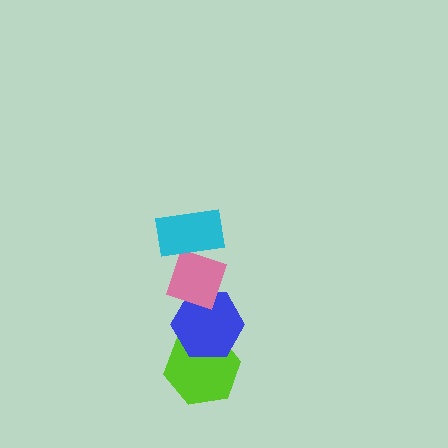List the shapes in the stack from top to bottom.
From top to bottom: the cyan rectangle, the pink diamond, the blue hexagon, the lime hexagon.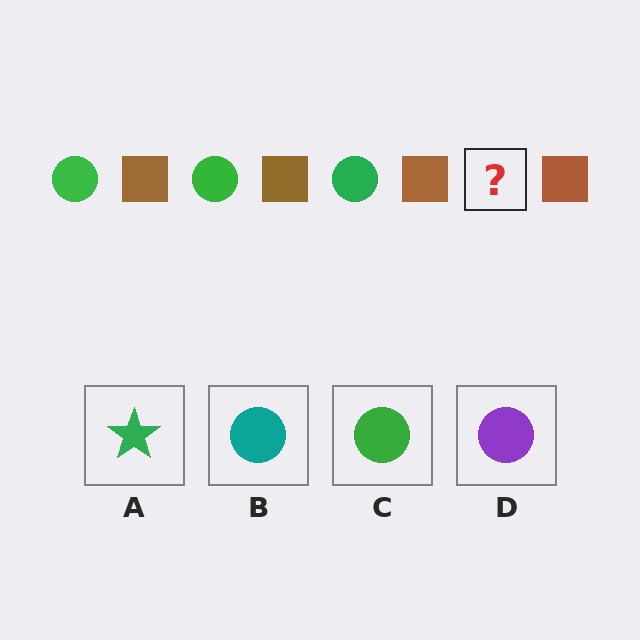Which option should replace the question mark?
Option C.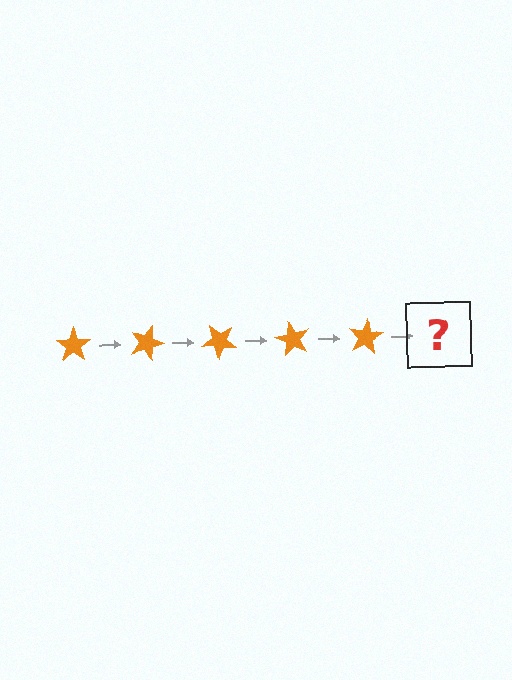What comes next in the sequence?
The next element should be an orange star rotated 100 degrees.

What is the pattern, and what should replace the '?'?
The pattern is that the star rotates 20 degrees each step. The '?' should be an orange star rotated 100 degrees.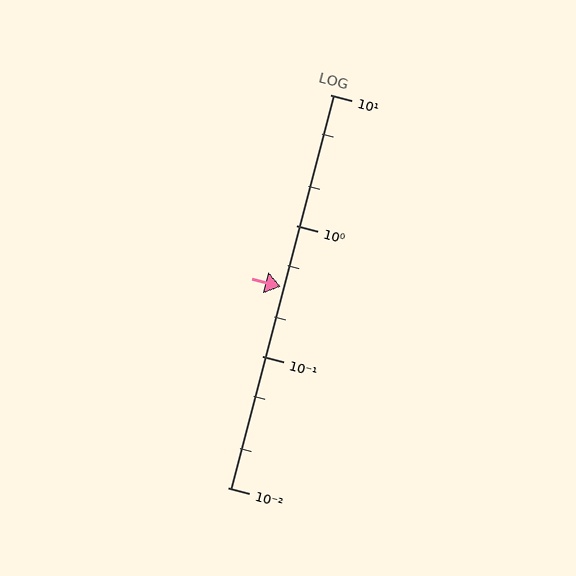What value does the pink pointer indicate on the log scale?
The pointer indicates approximately 0.34.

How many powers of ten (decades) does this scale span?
The scale spans 3 decades, from 0.01 to 10.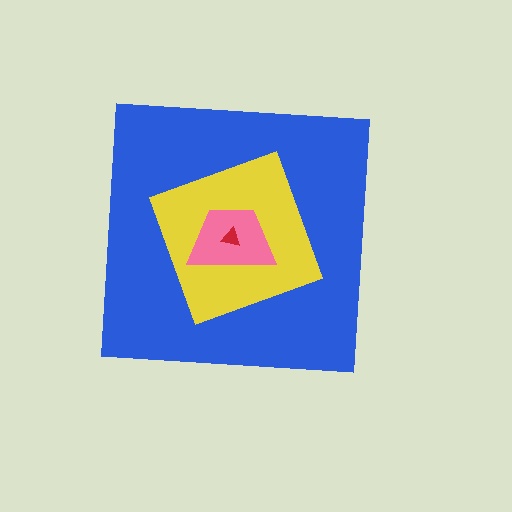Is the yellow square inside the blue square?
Yes.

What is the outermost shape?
The blue square.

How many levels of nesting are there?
4.